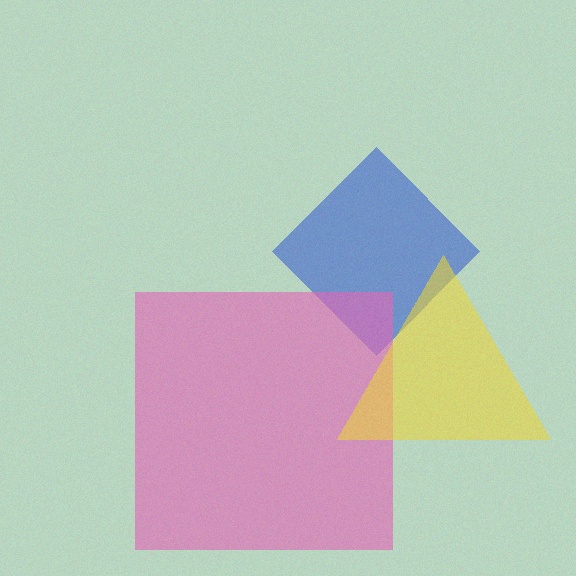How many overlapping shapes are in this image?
There are 3 overlapping shapes in the image.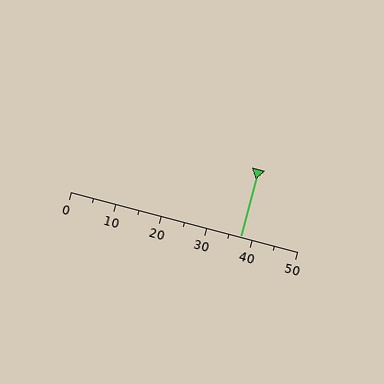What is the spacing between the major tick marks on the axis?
The major ticks are spaced 10 apart.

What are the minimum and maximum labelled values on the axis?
The axis runs from 0 to 50.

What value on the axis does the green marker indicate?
The marker indicates approximately 37.5.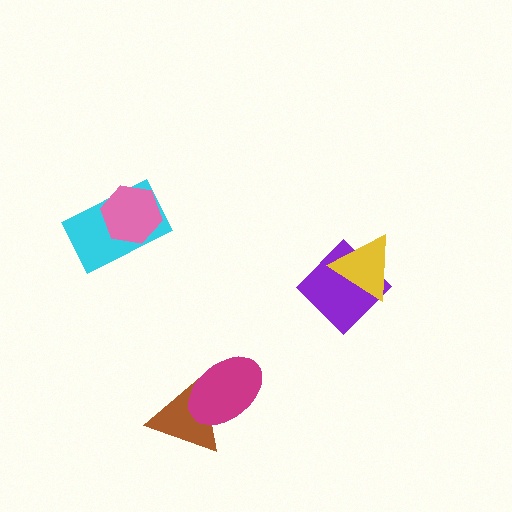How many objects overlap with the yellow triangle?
1 object overlaps with the yellow triangle.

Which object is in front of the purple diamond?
The yellow triangle is in front of the purple diamond.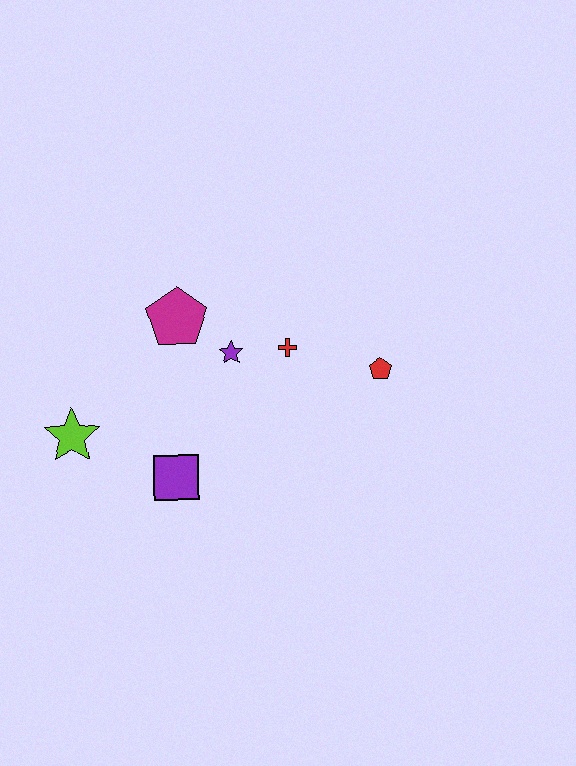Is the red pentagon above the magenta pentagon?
No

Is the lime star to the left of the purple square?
Yes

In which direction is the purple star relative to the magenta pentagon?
The purple star is to the right of the magenta pentagon.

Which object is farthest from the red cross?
The lime star is farthest from the red cross.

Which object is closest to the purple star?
The red cross is closest to the purple star.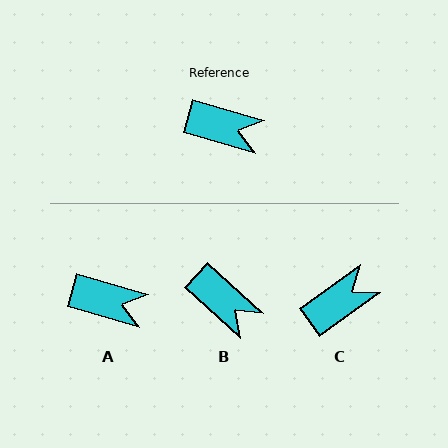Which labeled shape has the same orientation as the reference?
A.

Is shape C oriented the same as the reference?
No, it is off by about 52 degrees.